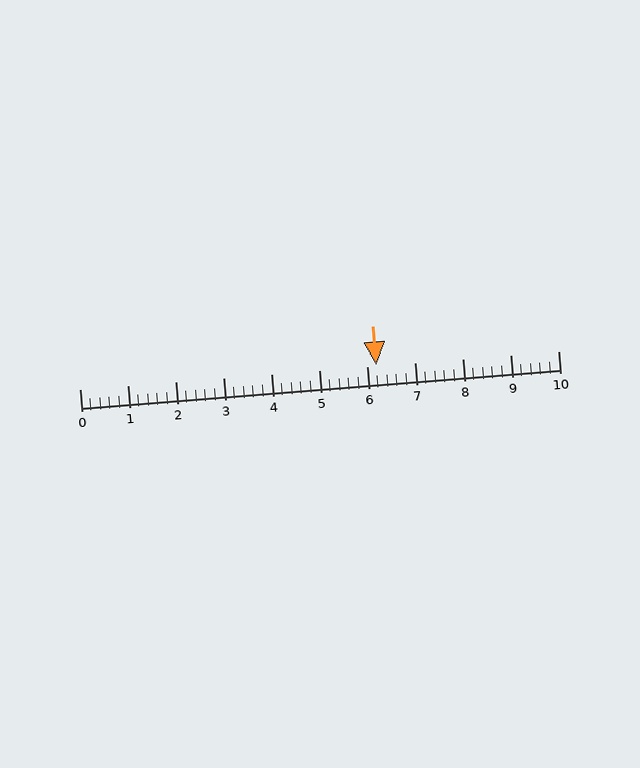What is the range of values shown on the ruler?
The ruler shows values from 0 to 10.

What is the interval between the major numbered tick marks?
The major tick marks are spaced 1 units apart.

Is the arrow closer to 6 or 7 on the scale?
The arrow is closer to 6.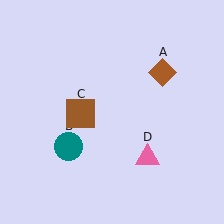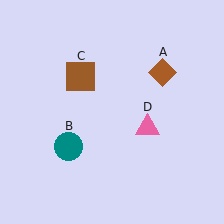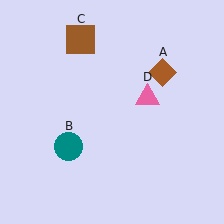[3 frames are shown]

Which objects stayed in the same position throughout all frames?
Brown diamond (object A) and teal circle (object B) remained stationary.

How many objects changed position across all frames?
2 objects changed position: brown square (object C), pink triangle (object D).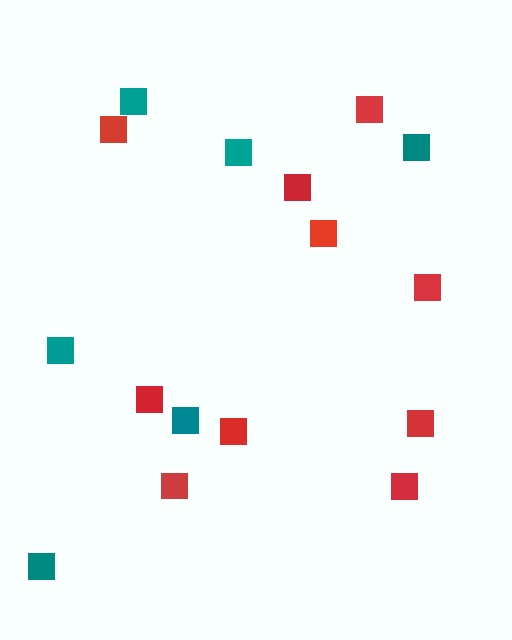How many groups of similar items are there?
There are 2 groups: one group of red squares (10) and one group of teal squares (6).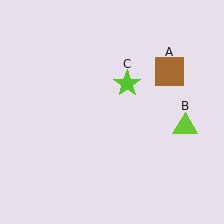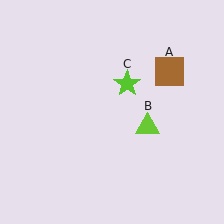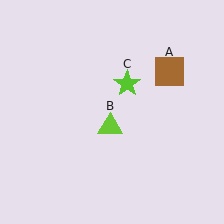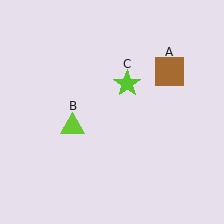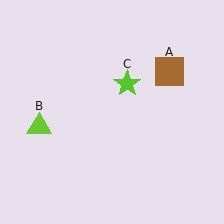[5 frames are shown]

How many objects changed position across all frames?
1 object changed position: lime triangle (object B).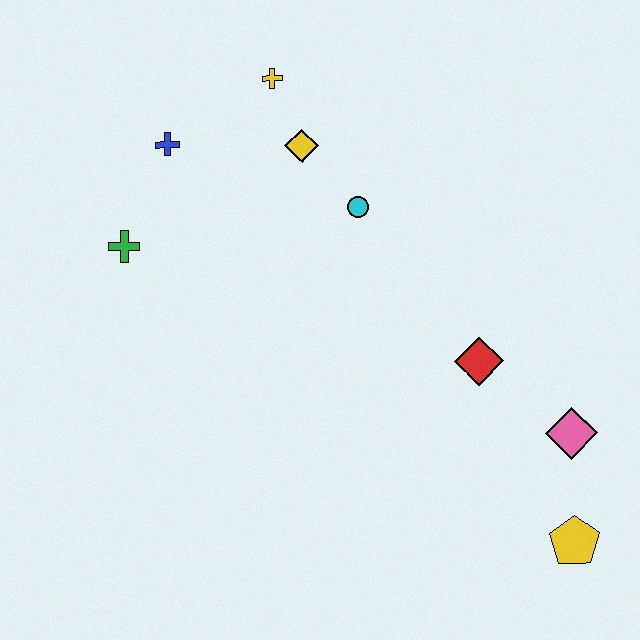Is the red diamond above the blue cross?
No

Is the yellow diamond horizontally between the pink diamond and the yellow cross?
Yes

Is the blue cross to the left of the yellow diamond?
Yes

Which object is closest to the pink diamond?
The yellow pentagon is closest to the pink diamond.